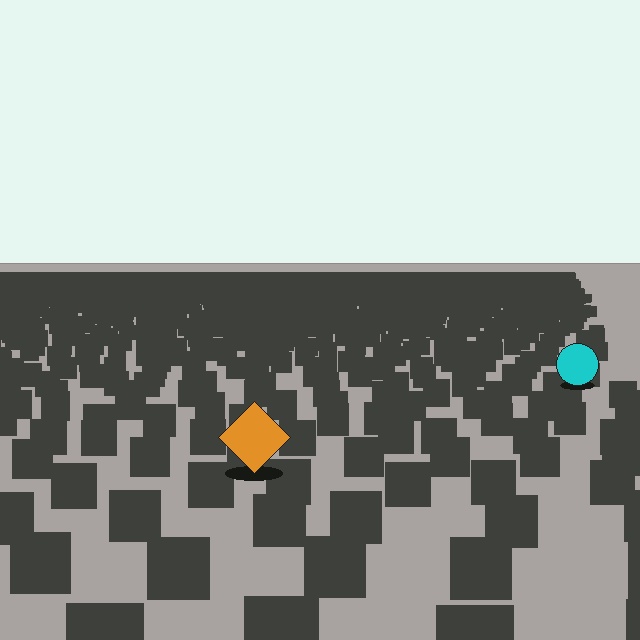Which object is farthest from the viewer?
The cyan circle is farthest from the viewer. It appears smaller and the ground texture around it is denser.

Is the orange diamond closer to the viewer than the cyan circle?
Yes. The orange diamond is closer — you can tell from the texture gradient: the ground texture is coarser near it.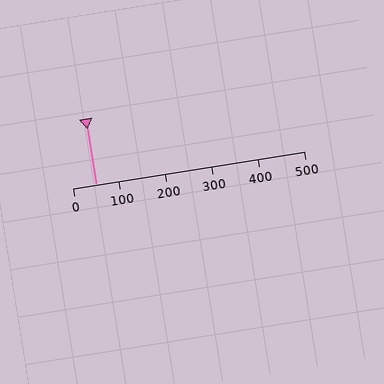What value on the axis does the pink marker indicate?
The marker indicates approximately 50.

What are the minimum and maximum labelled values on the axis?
The axis runs from 0 to 500.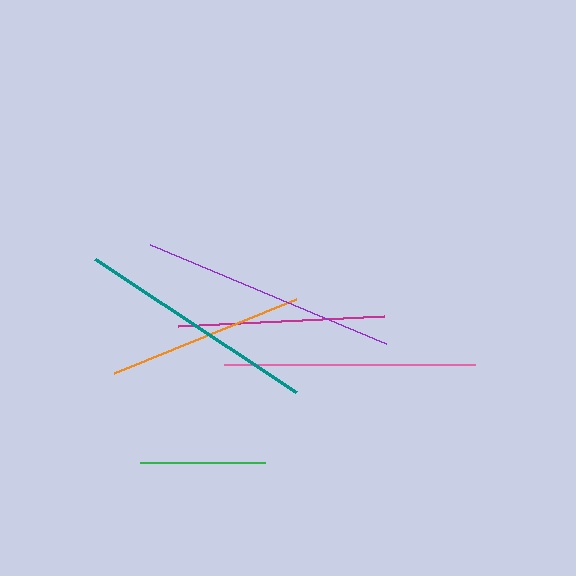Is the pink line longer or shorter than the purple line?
The purple line is longer than the pink line.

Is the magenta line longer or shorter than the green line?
The magenta line is longer than the green line.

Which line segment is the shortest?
The green line is the shortest at approximately 125 pixels.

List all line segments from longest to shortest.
From longest to shortest: purple, pink, teal, magenta, orange, green.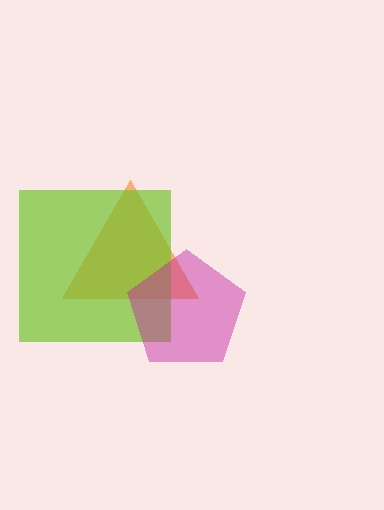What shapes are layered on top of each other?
The layered shapes are: an orange triangle, a lime square, a magenta pentagon.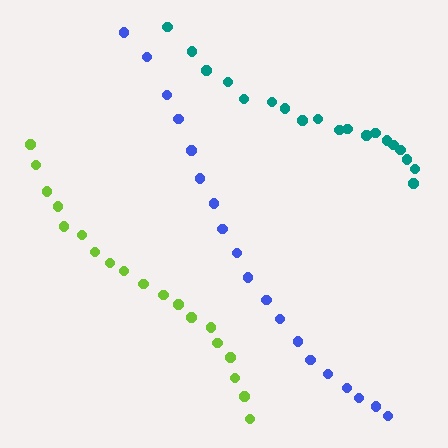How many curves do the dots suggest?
There are 3 distinct paths.